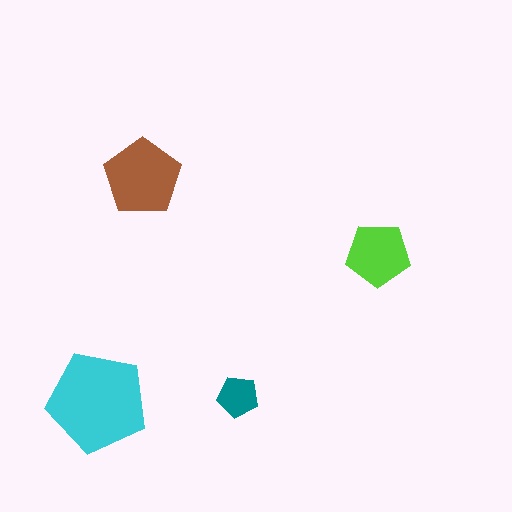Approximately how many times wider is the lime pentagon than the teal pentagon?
About 1.5 times wider.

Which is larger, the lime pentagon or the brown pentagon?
The brown one.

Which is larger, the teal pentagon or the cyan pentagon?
The cyan one.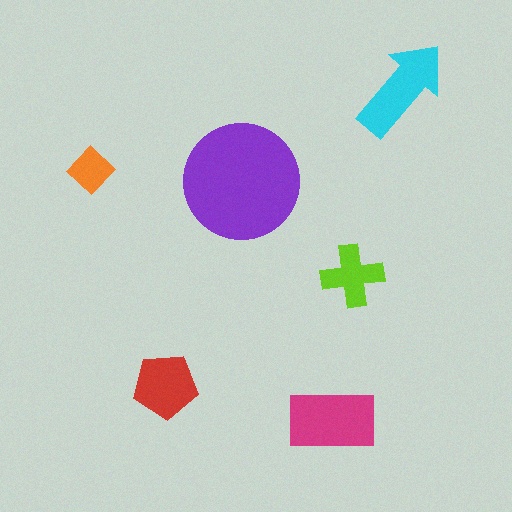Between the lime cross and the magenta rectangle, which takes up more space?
The magenta rectangle.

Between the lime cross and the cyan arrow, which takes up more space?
The cyan arrow.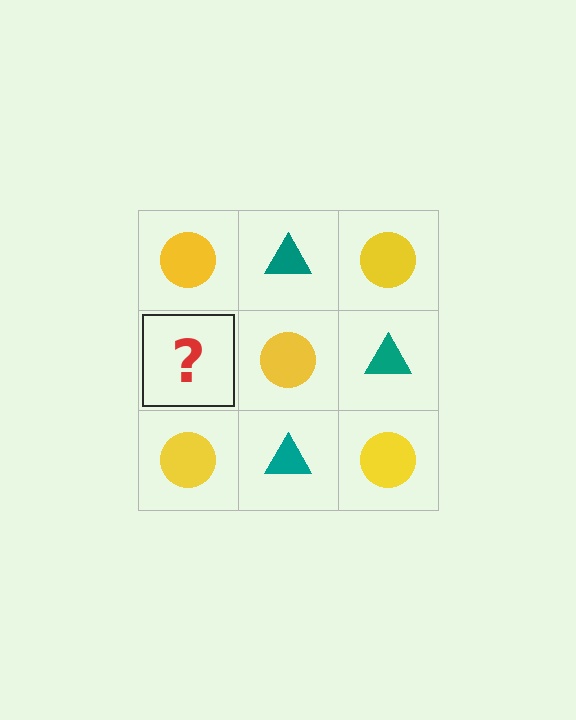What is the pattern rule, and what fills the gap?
The rule is that it alternates yellow circle and teal triangle in a checkerboard pattern. The gap should be filled with a teal triangle.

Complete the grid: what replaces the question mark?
The question mark should be replaced with a teal triangle.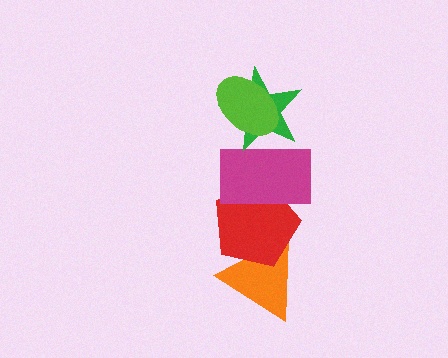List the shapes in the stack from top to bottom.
From top to bottom: the lime ellipse, the green star, the magenta rectangle, the red pentagon, the orange triangle.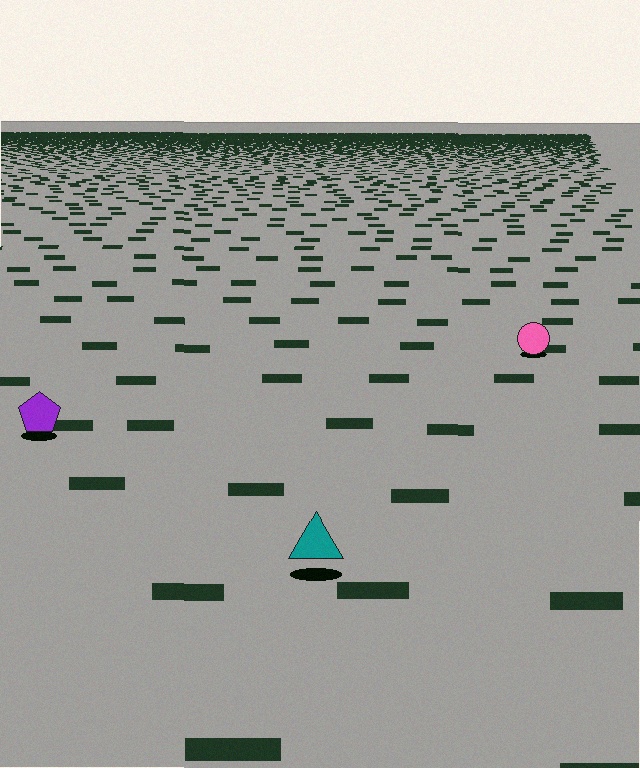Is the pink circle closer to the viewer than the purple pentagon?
No. The purple pentagon is closer — you can tell from the texture gradient: the ground texture is coarser near it.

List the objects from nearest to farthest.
From nearest to farthest: the teal triangle, the purple pentagon, the pink circle.